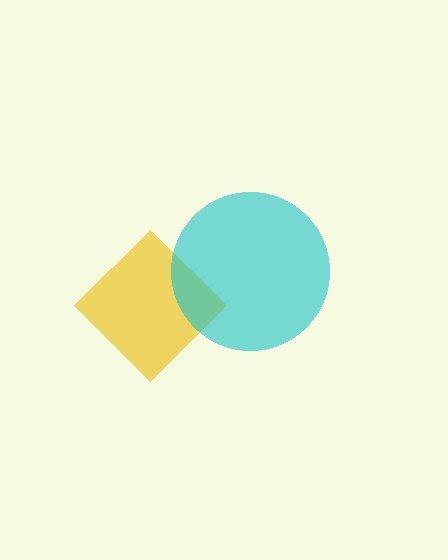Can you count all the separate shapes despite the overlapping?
Yes, there are 2 separate shapes.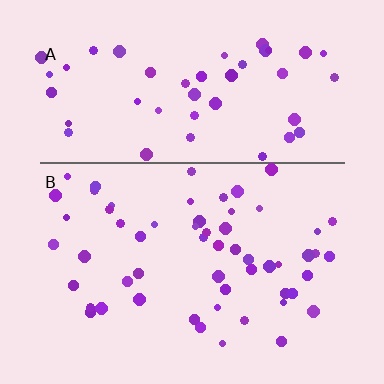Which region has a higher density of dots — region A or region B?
B (the bottom).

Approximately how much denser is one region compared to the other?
Approximately 1.2× — region B over region A.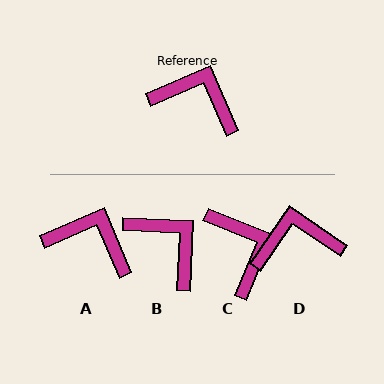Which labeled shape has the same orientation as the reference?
A.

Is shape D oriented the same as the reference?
No, it is off by about 33 degrees.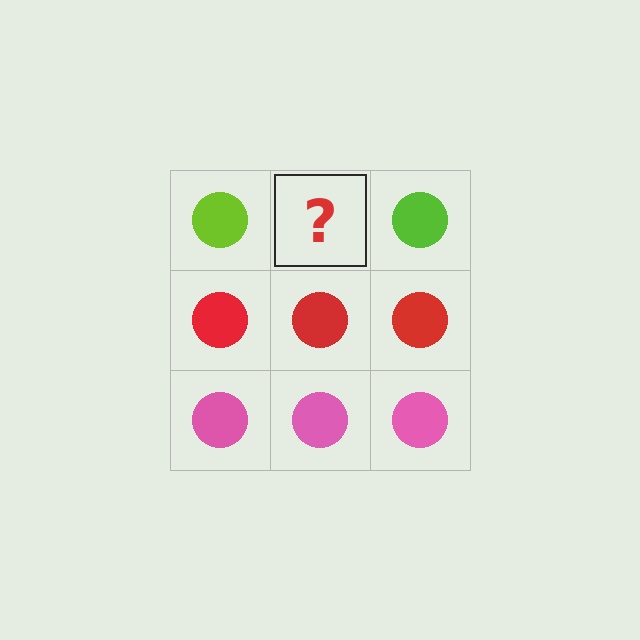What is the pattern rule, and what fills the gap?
The rule is that each row has a consistent color. The gap should be filled with a lime circle.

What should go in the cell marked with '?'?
The missing cell should contain a lime circle.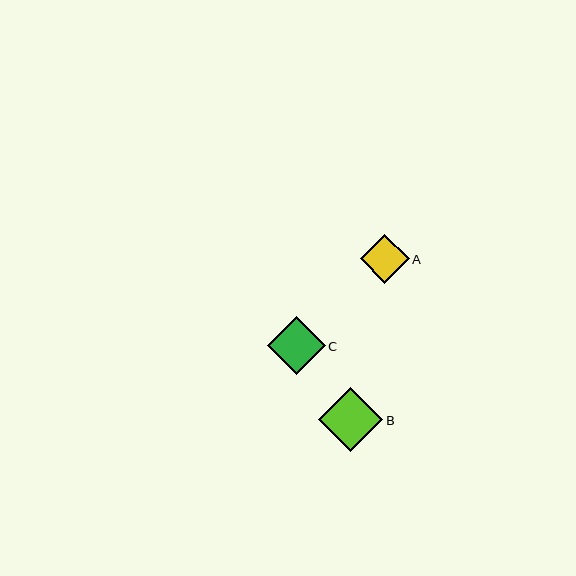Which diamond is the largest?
Diamond B is the largest with a size of approximately 64 pixels.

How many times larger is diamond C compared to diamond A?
Diamond C is approximately 1.2 times the size of diamond A.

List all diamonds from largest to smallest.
From largest to smallest: B, C, A.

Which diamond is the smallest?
Diamond A is the smallest with a size of approximately 49 pixels.